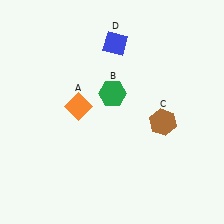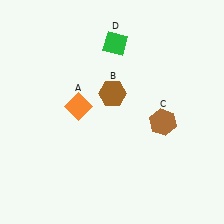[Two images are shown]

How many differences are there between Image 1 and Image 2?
There are 2 differences between the two images.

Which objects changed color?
B changed from green to brown. D changed from blue to green.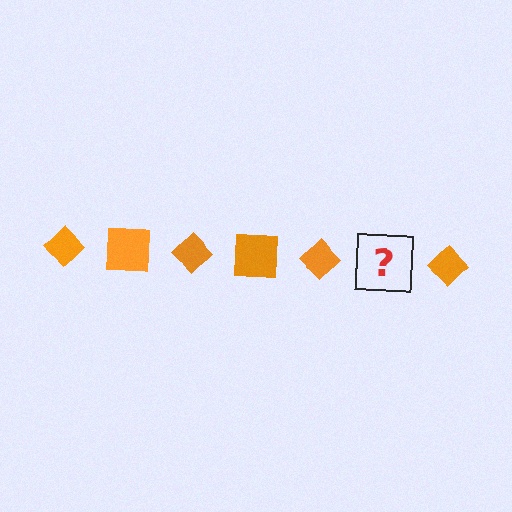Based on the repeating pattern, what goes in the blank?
The blank should be an orange square.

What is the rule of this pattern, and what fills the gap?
The rule is that the pattern cycles through diamond, square shapes in orange. The gap should be filled with an orange square.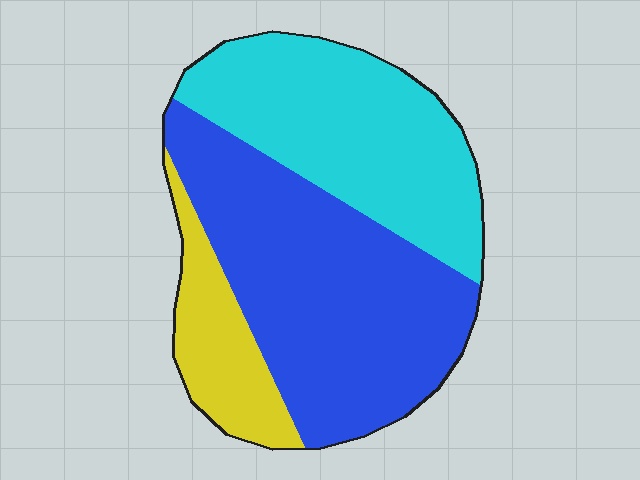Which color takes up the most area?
Blue, at roughly 50%.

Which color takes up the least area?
Yellow, at roughly 15%.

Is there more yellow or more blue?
Blue.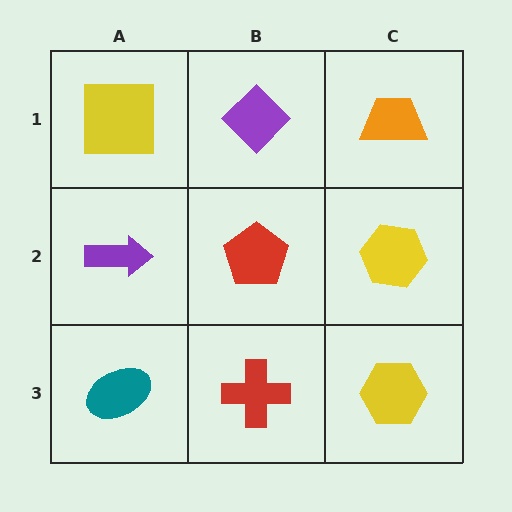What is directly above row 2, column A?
A yellow square.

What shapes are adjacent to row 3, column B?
A red pentagon (row 2, column B), a teal ellipse (row 3, column A), a yellow hexagon (row 3, column C).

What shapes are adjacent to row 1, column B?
A red pentagon (row 2, column B), a yellow square (row 1, column A), an orange trapezoid (row 1, column C).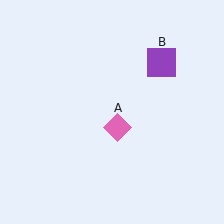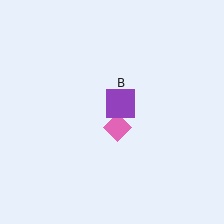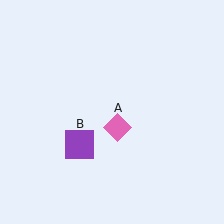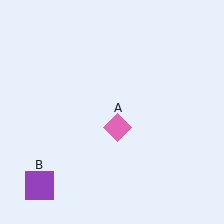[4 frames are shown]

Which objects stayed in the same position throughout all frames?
Pink diamond (object A) remained stationary.